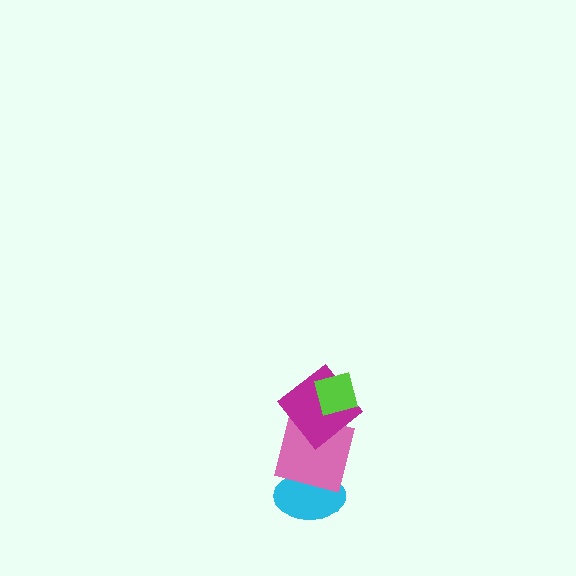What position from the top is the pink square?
The pink square is 3rd from the top.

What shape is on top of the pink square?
The magenta diamond is on top of the pink square.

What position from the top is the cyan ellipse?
The cyan ellipse is 4th from the top.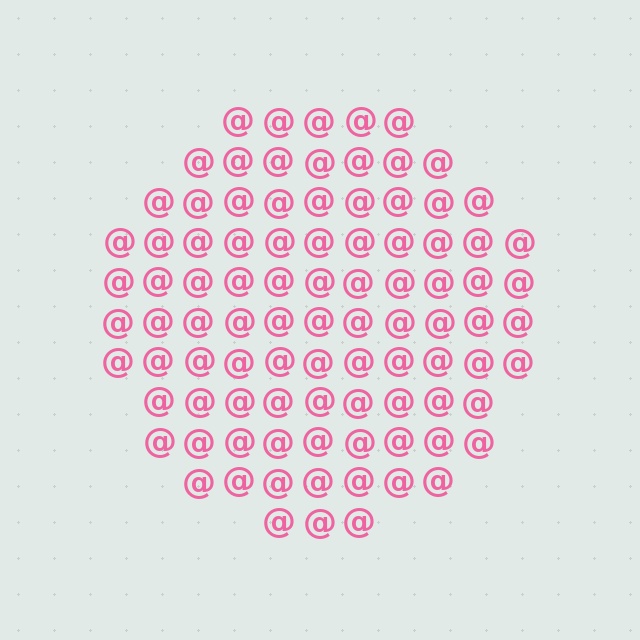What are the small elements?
The small elements are at signs.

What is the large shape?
The large shape is a circle.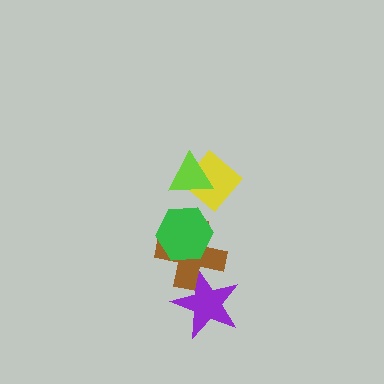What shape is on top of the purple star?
The brown cross is on top of the purple star.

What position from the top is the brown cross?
The brown cross is 4th from the top.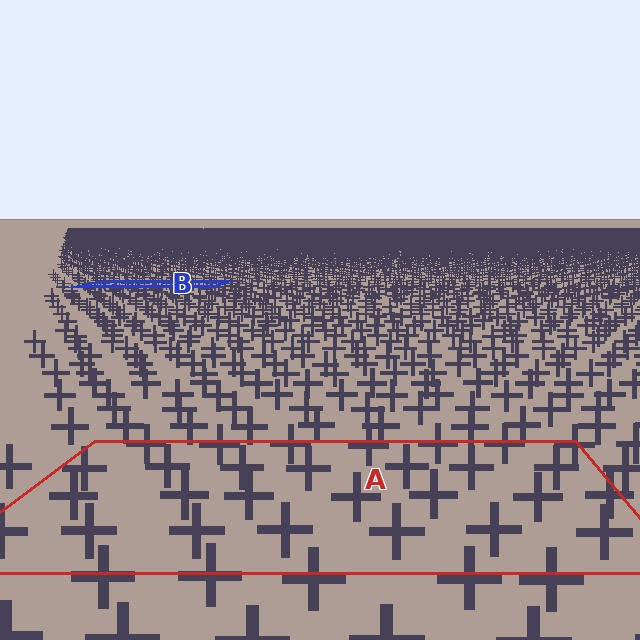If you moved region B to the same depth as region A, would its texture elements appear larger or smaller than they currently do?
They would appear larger. At a closer depth, the same texture elements are projected at a bigger on-screen size.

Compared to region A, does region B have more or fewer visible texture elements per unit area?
Region B has more texture elements per unit area — they are packed more densely because it is farther away.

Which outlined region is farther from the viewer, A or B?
Region B is farther from the viewer — the texture elements inside it appear smaller and more densely packed.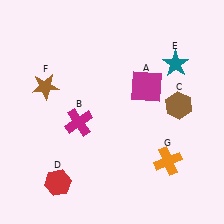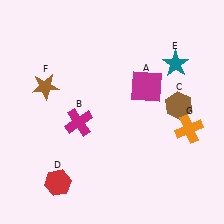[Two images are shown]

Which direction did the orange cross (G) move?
The orange cross (G) moved up.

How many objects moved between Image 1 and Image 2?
1 object moved between the two images.